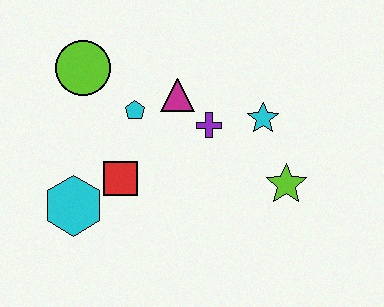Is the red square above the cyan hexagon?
Yes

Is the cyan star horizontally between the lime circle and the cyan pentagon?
No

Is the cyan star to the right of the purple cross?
Yes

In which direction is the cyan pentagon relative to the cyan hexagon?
The cyan pentagon is above the cyan hexagon.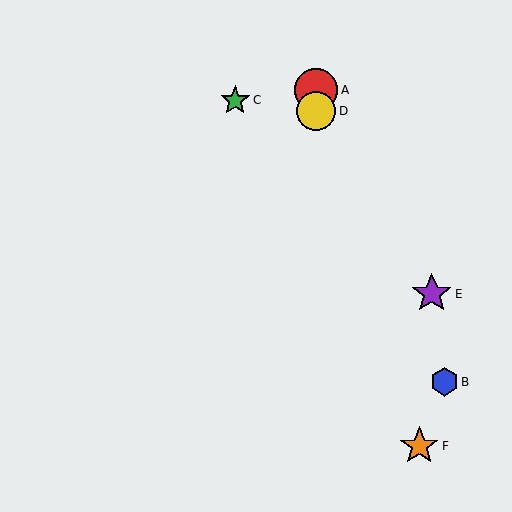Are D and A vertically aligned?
Yes, both are at x≈316.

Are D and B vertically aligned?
No, D is at x≈316 and B is at x≈444.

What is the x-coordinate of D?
Object D is at x≈316.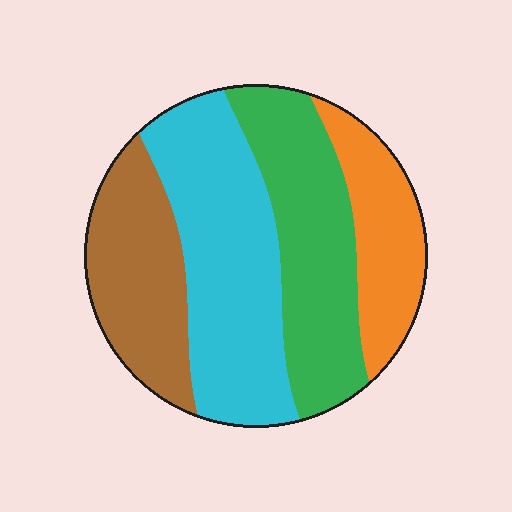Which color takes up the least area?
Orange, at roughly 15%.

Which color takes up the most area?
Cyan, at roughly 35%.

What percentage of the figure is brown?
Brown takes up about one fifth (1/5) of the figure.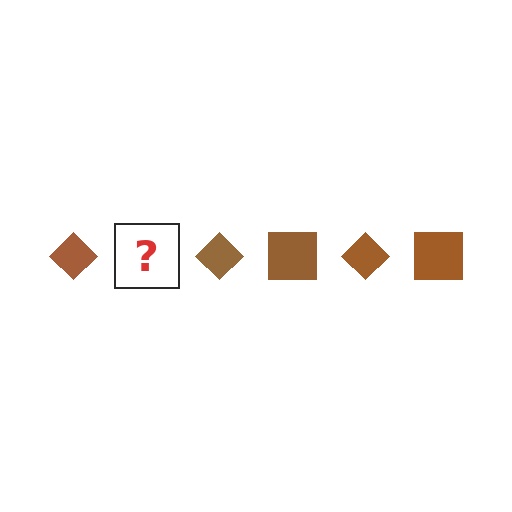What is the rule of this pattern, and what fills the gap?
The rule is that the pattern cycles through diamond, square shapes in brown. The gap should be filled with a brown square.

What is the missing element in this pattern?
The missing element is a brown square.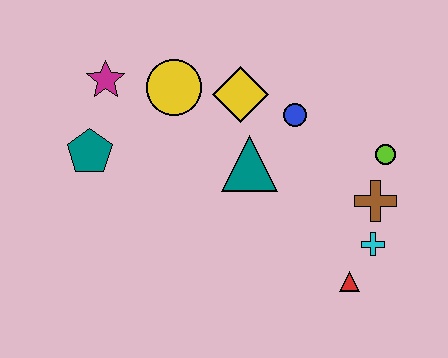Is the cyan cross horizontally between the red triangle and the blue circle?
No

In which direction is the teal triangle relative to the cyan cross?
The teal triangle is to the left of the cyan cross.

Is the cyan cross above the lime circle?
No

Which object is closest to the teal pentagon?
The magenta star is closest to the teal pentagon.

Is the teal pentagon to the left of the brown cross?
Yes